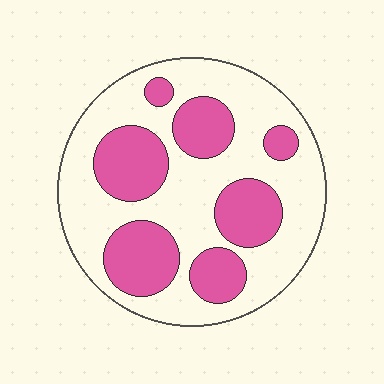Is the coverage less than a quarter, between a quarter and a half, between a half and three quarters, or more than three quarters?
Between a quarter and a half.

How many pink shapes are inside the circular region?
7.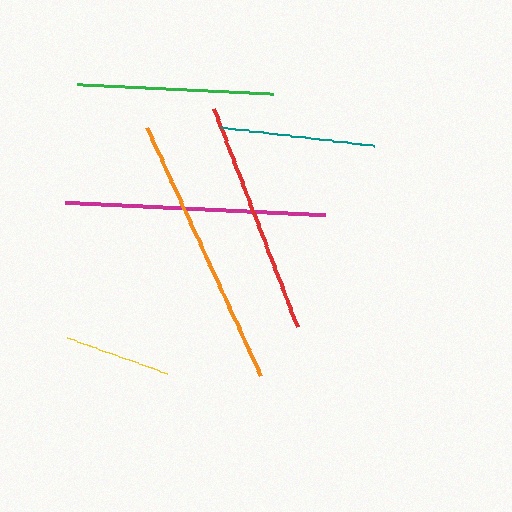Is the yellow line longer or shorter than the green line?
The green line is longer than the yellow line.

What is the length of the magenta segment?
The magenta segment is approximately 261 pixels long.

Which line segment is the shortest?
The yellow line is the shortest at approximately 107 pixels.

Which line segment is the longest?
The orange line is the longest at approximately 274 pixels.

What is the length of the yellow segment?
The yellow segment is approximately 107 pixels long.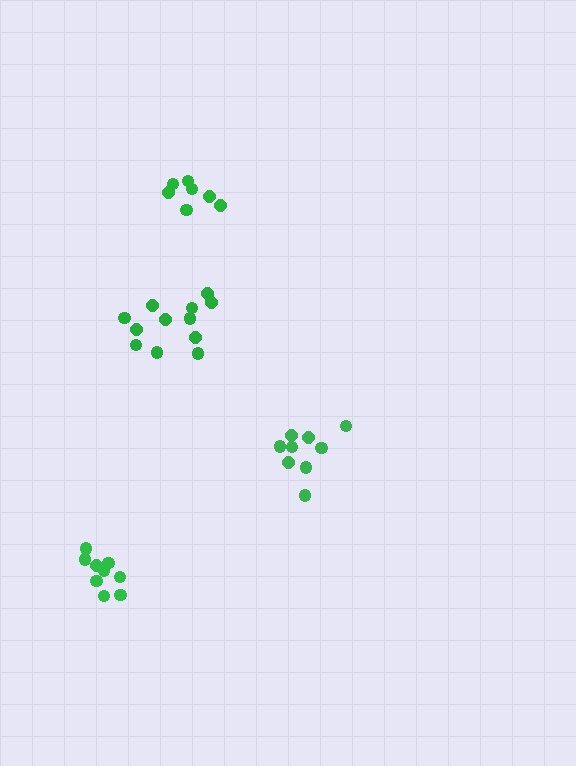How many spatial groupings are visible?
There are 4 spatial groupings.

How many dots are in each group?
Group 1: 7 dots, Group 2: 9 dots, Group 3: 12 dots, Group 4: 9 dots (37 total).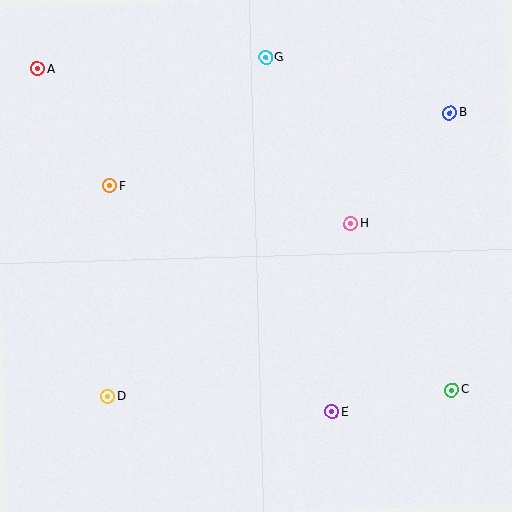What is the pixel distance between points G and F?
The distance between G and F is 202 pixels.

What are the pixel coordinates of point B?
Point B is at (450, 113).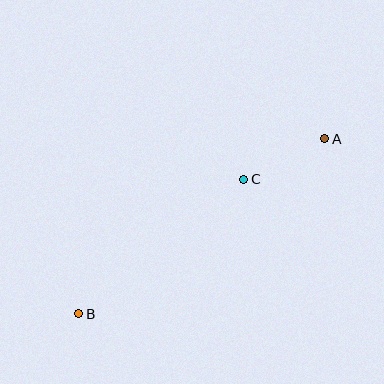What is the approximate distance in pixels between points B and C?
The distance between B and C is approximately 213 pixels.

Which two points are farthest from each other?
Points A and B are farthest from each other.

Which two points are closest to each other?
Points A and C are closest to each other.